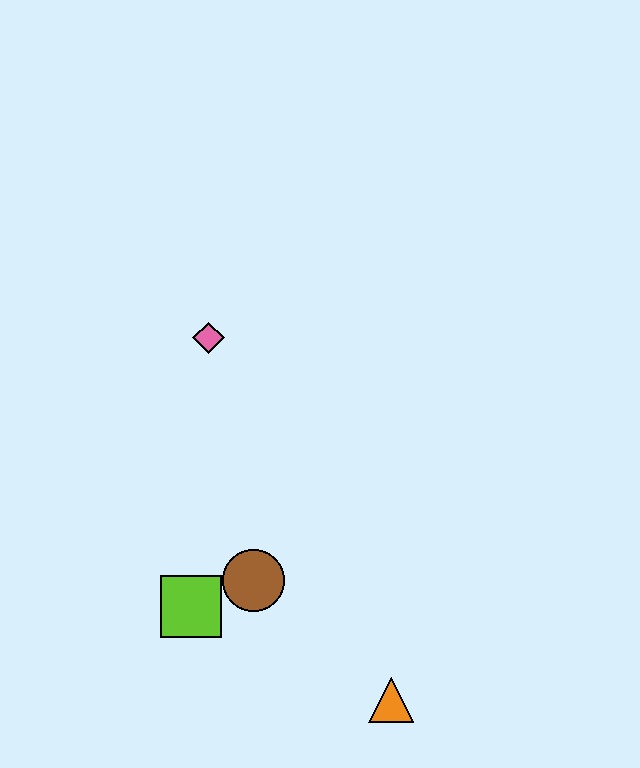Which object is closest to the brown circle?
The lime square is closest to the brown circle.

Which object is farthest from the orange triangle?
The pink diamond is farthest from the orange triangle.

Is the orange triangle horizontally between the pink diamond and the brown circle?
No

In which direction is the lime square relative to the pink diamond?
The lime square is below the pink diamond.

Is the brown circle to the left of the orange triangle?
Yes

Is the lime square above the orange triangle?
Yes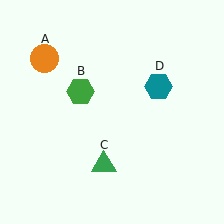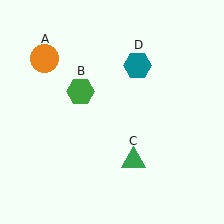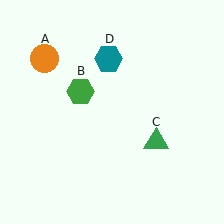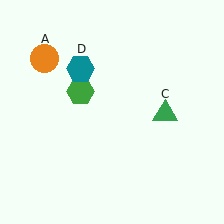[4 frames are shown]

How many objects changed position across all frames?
2 objects changed position: green triangle (object C), teal hexagon (object D).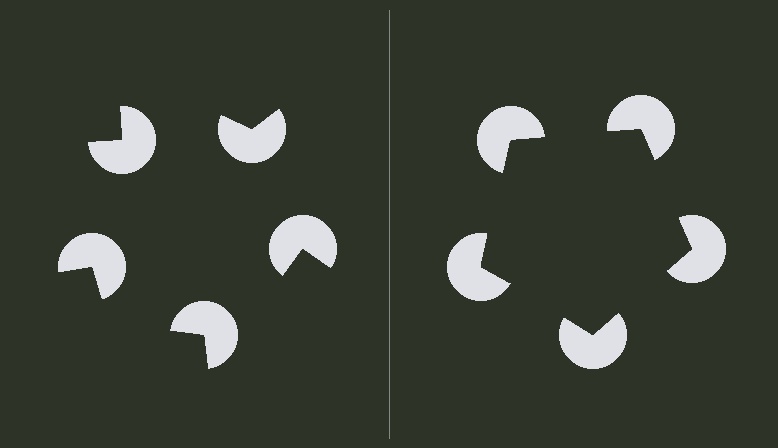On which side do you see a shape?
An illusory pentagon appears on the right side. On the left side the wedge cuts are rotated, so no coherent shape forms.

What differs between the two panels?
The pac-man discs are positioned identically on both sides; only the wedge orientations differ. On the right they align to a pentagon; on the left they are misaligned.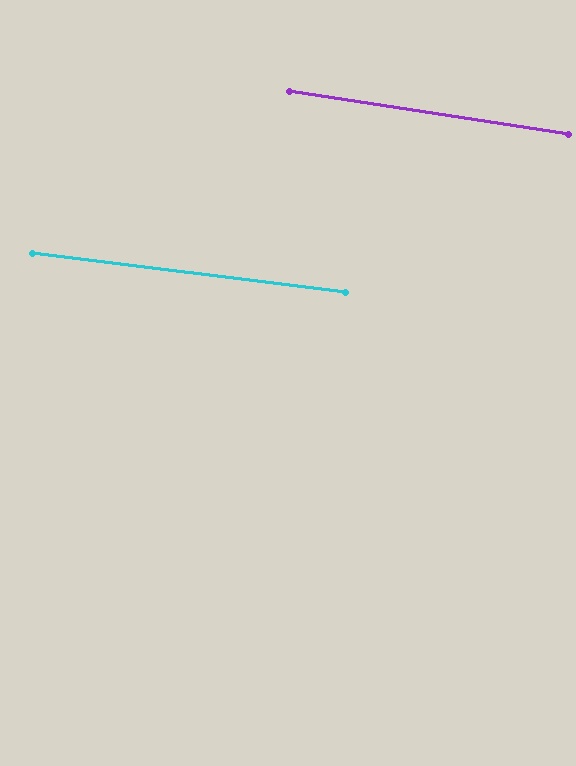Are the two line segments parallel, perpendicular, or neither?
Parallel — their directions differ by only 1.7°.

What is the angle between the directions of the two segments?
Approximately 2 degrees.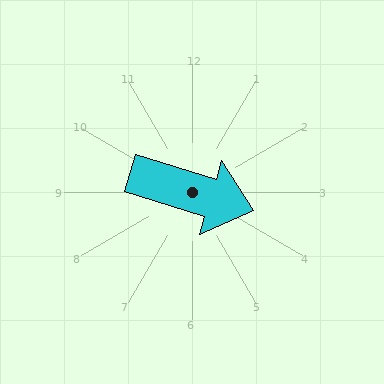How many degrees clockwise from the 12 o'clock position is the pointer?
Approximately 107 degrees.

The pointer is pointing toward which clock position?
Roughly 4 o'clock.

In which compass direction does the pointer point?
East.